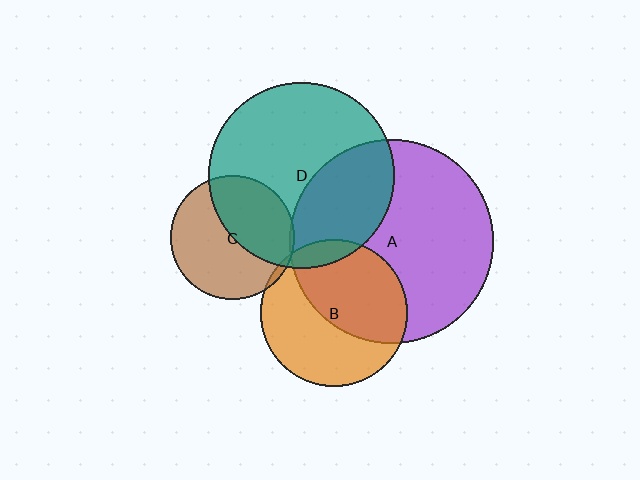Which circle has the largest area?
Circle A (purple).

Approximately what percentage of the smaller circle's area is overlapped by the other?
Approximately 5%.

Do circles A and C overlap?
Yes.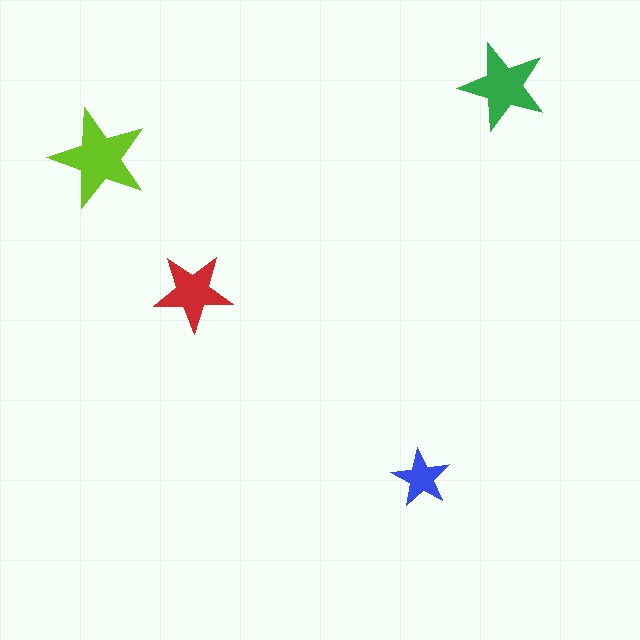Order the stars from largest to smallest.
the lime one, the green one, the red one, the blue one.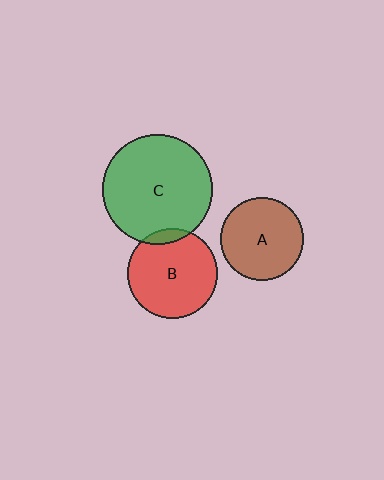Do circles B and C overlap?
Yes.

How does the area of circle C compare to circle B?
Approximately 1.5 times.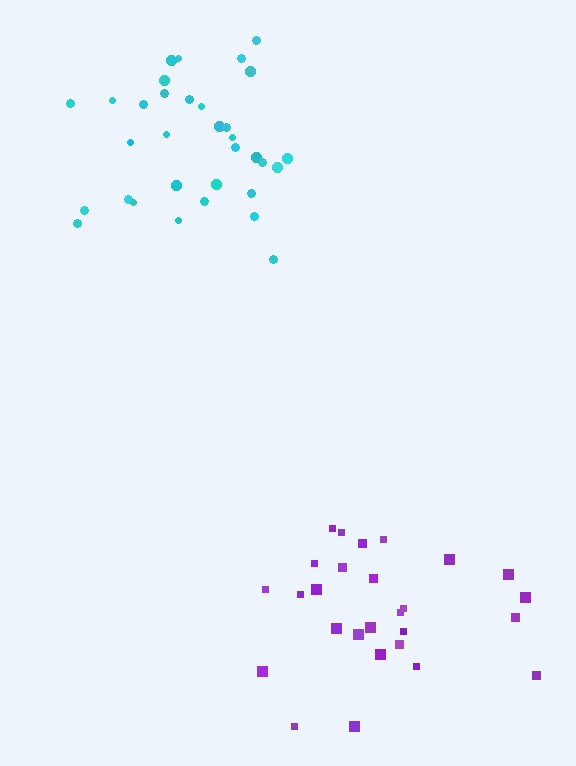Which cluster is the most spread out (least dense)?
Purple.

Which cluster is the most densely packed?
Cyan.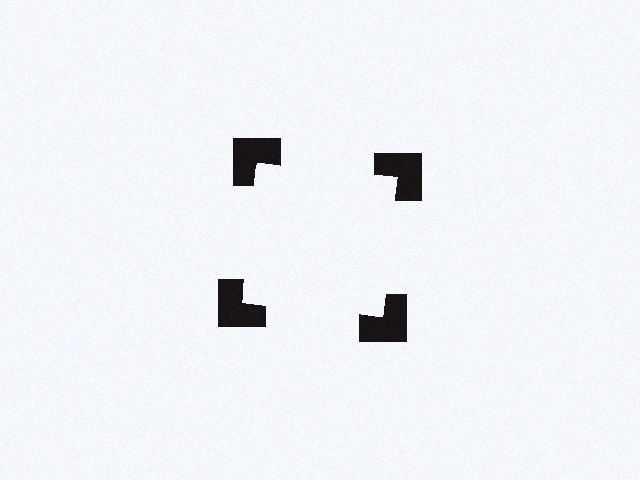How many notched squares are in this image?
There are 4 — one at each vertex of the illusory square.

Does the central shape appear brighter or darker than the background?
It typically appears slightly brighter than the background, even though no actual brightness change is drawn.